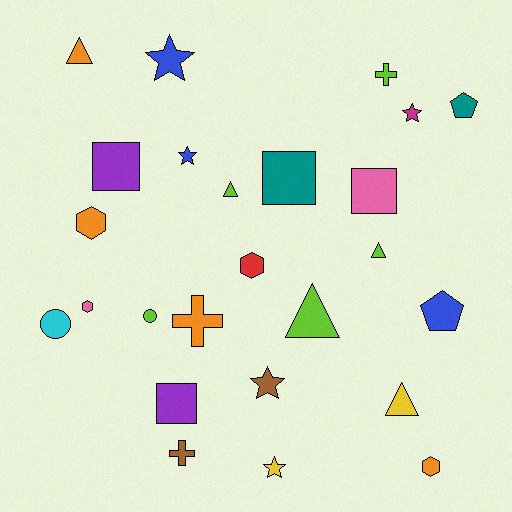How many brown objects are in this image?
There are 2 brown objects.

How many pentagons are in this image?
There are 2 pentagons.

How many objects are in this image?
There are 25 objects.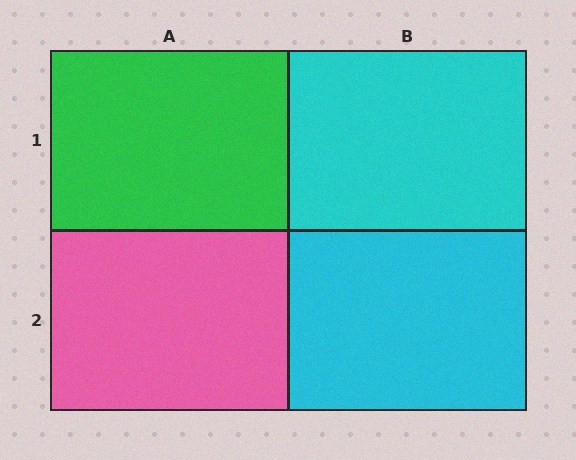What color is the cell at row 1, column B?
Cyan.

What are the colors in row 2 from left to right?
Pink, cyan.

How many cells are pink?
1 cell is pink.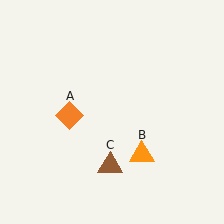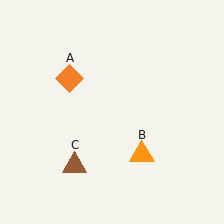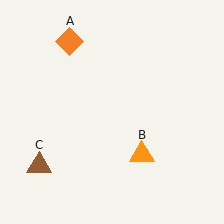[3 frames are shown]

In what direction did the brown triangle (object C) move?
The brown triangle (object C) moved left.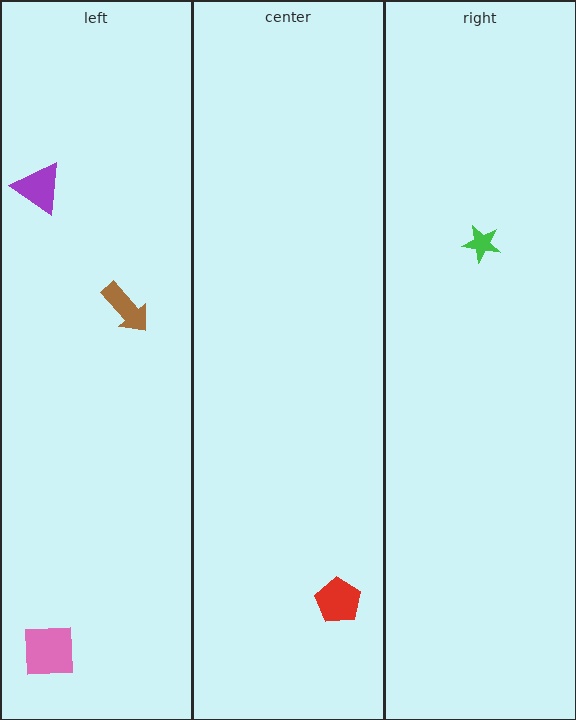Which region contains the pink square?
The left region.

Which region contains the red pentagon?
The center region.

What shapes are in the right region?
The green star.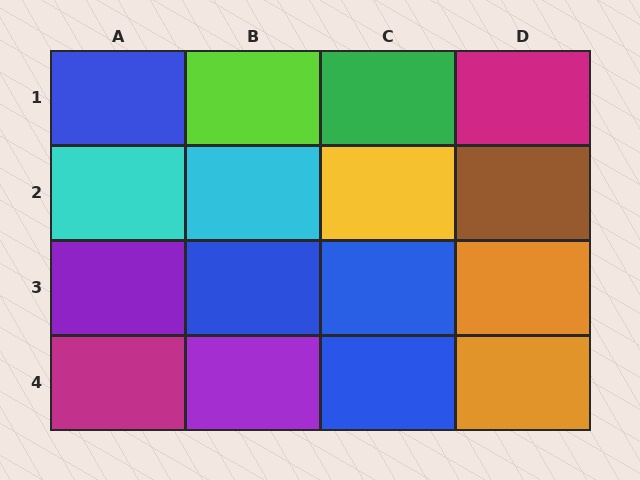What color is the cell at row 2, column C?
Yellow.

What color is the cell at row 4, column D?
Orange.